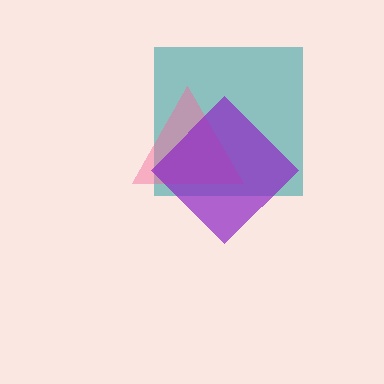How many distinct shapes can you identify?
There are 3 distinct shapes: a teal square, a pink triangle, a purple diamond.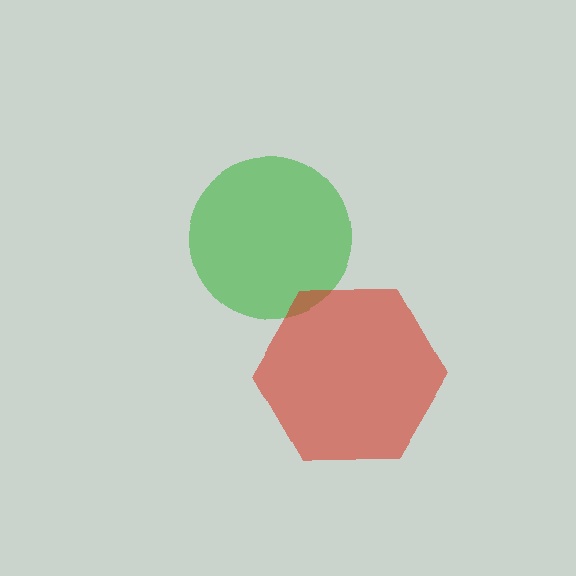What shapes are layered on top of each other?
The layered shapes are: a green circle, a red hexagon.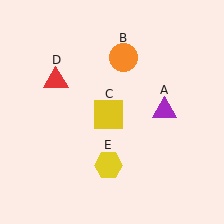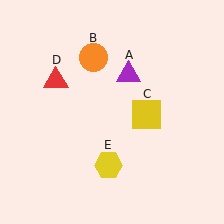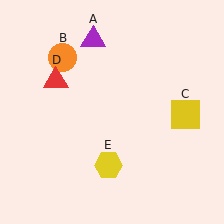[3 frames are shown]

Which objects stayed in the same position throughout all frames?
Red triangle (object D) and yellow hexagon (object E) remained stationary.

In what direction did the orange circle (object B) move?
The orange circle (object B) moved left.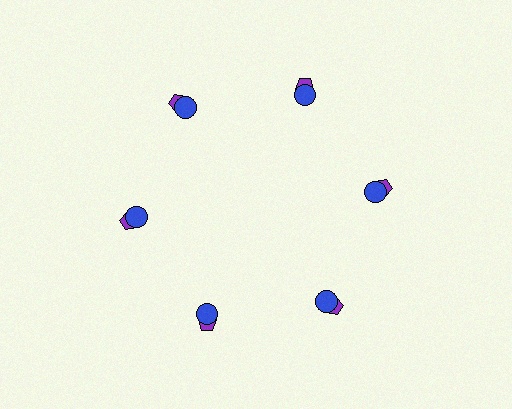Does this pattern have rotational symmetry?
Yes, this pattern has 6-fold rotational symmetry. It looks the same after rotating 60 degrees around the center.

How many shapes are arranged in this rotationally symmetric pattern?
There are 12 shapes, arranged in 6 groups of 2.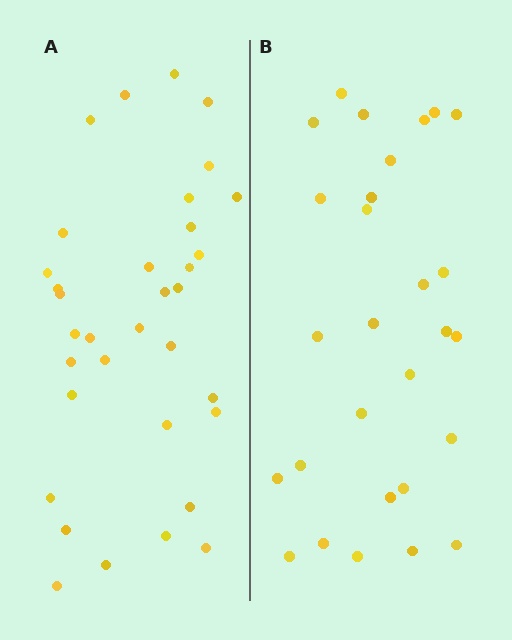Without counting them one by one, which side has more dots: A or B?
Region A (the left region) has more dots.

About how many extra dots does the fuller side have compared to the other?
Region A has about 6 more dots than region B.